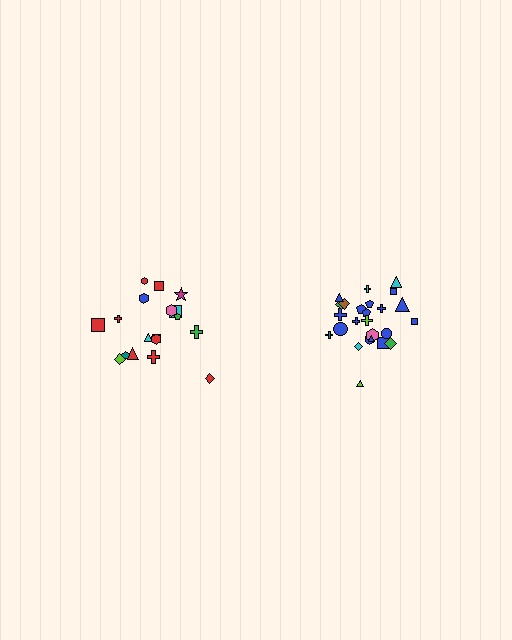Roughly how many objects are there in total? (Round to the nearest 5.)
Roughly 45 objects in total.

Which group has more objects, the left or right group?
The right group.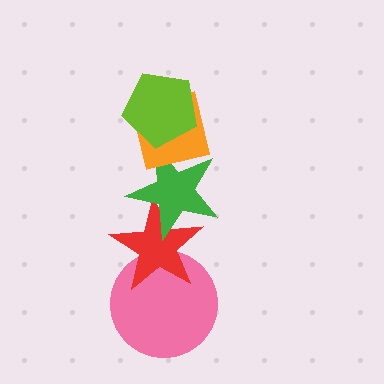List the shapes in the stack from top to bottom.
From top to bottom: the lime pentagon, the orange square, the green star, the red star, the pink circle.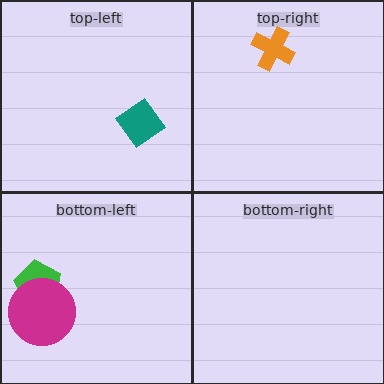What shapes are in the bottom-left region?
The green pentagon, the magenta circle.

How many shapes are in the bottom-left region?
2.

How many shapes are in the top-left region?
1.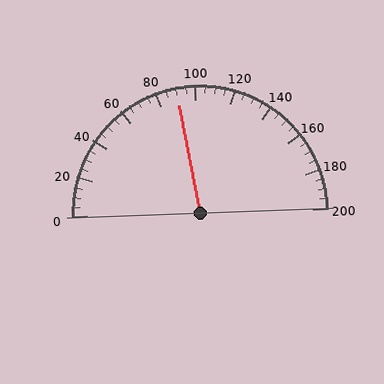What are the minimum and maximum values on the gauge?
The gauge ranges from 0 to 200.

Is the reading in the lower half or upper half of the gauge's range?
The reading is in the lower half of the range (0 to 200).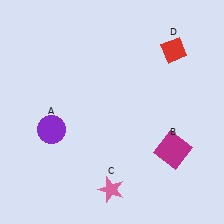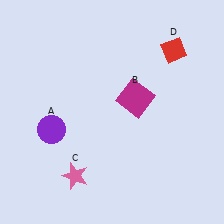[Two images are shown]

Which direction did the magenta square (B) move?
The magenta square (B) moved up.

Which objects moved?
The objects that moved are: the magenta square (B), the pink star (C).